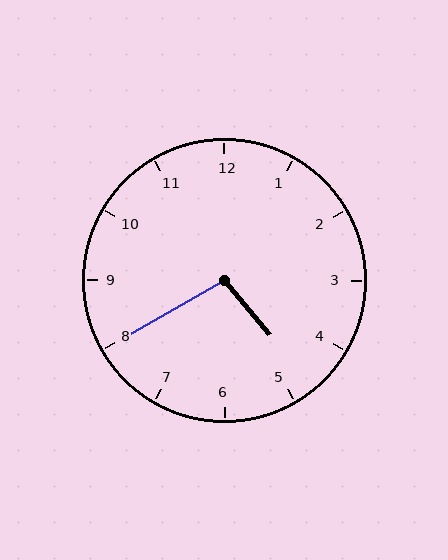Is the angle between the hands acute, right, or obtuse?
It is obtuse.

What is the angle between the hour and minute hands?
Approximately 100 degrees.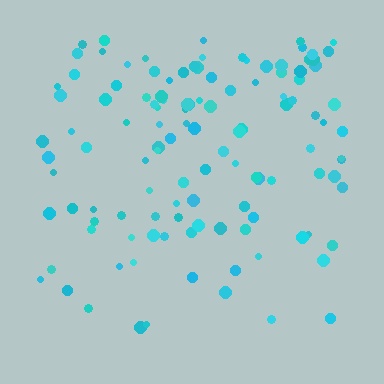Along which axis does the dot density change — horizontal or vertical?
Vertical.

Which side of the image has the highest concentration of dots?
The top.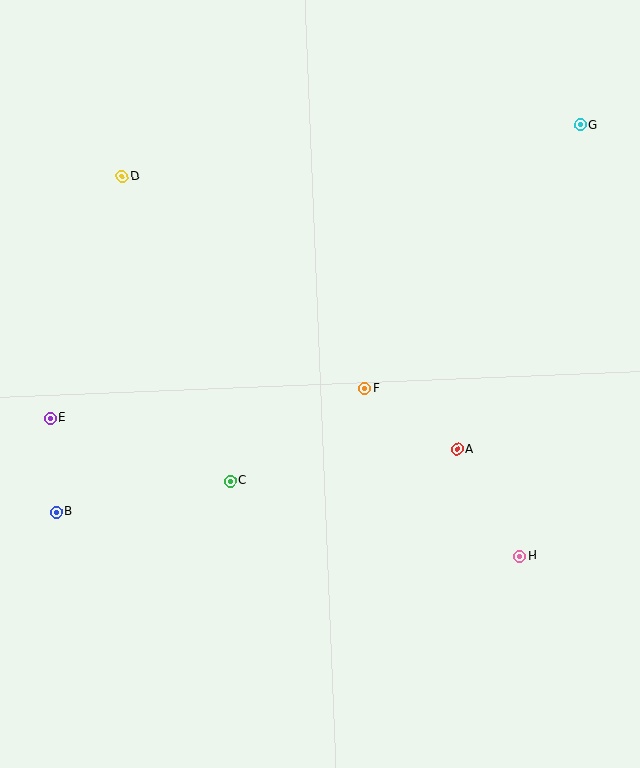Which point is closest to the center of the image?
Point F at (365, 389) is closest to the center.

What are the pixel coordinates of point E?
Point E is at (50, 418).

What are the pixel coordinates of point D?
Point D is at (122, 176).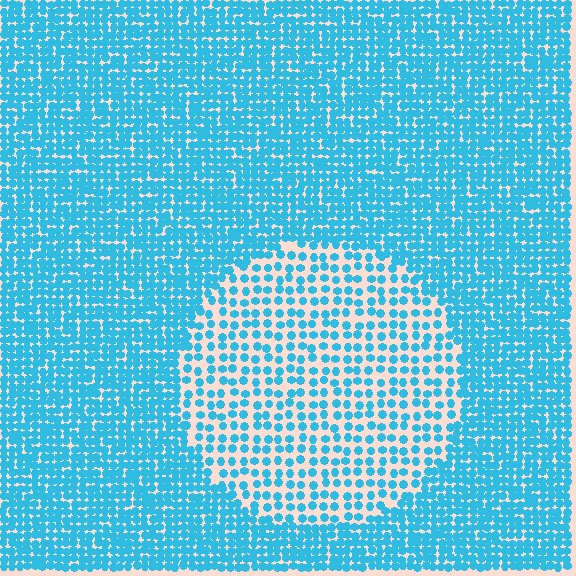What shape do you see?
I see a circle.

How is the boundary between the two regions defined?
The boundary is defined by a change in element density (approximately 2.1x ratio). All elements are the same color, size, and shape.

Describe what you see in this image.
The image contains small cyan elements arranged at two different densities. A circle-shaped region is visible where the elements are less densely packed than the surrounding area.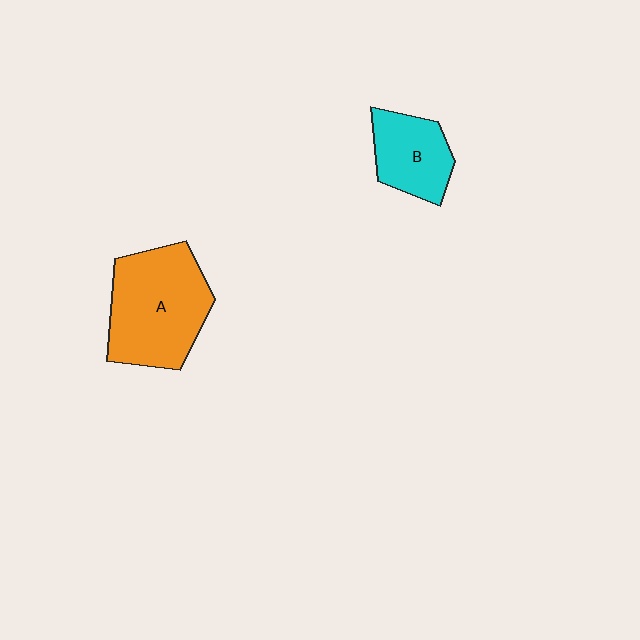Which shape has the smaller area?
Shape B (cyan).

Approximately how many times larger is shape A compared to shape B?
Approximately 1.8 times.